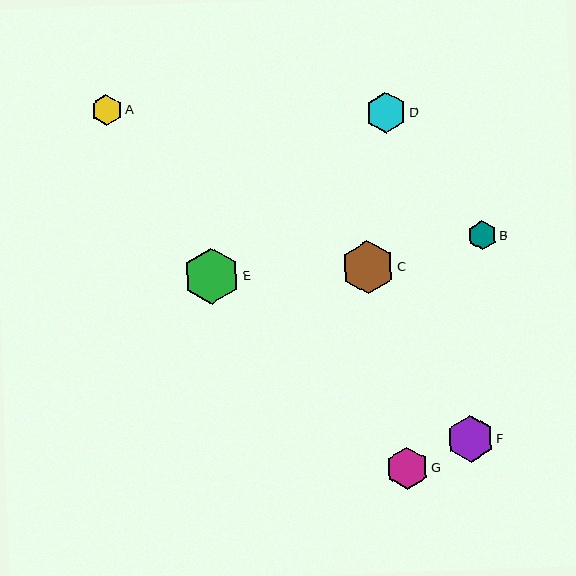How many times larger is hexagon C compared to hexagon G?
Hexagon C is approximately 1.3 times the size of hexagon G.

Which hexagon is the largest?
Hexagon E is the largest with a size of approximately 56 pixels.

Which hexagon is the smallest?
Hexagon B is the smallest with a size of approximately 29 pixels.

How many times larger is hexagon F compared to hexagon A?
Hexagon F is approximately 1.5 times the size of hexagon A.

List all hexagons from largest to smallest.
From largest to smallest: E, C, F, G, D, A, B.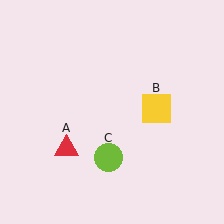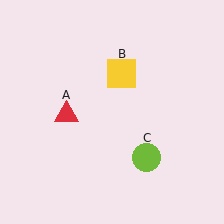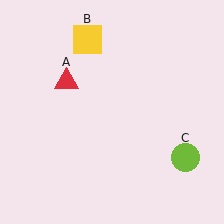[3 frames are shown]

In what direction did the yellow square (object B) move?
The yellow square (object B) moved up and to the left.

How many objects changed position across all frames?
3 objects changed position: red triangle (object A), yellow square (object B), lime circle (object C).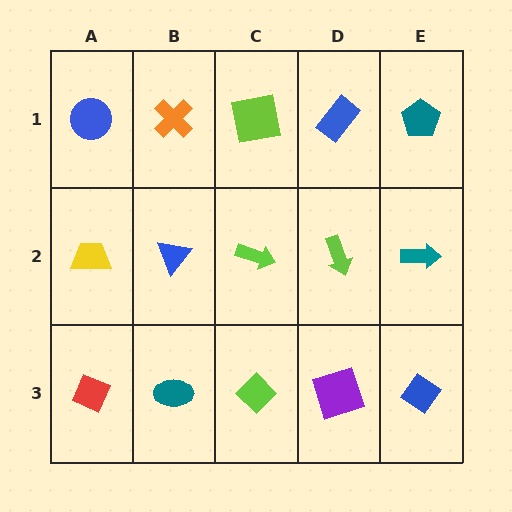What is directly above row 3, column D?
A lime arrow.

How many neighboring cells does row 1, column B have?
3.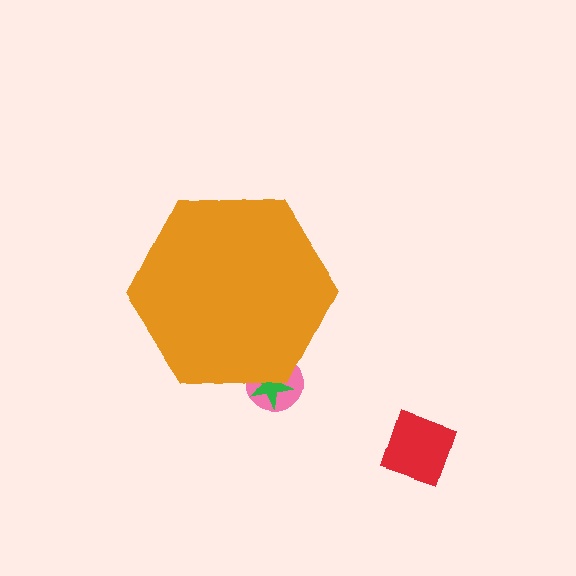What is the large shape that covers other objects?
An orange hexagon.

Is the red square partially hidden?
No, the red square is fully visible.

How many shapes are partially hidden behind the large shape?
3 shapes are partially hidden.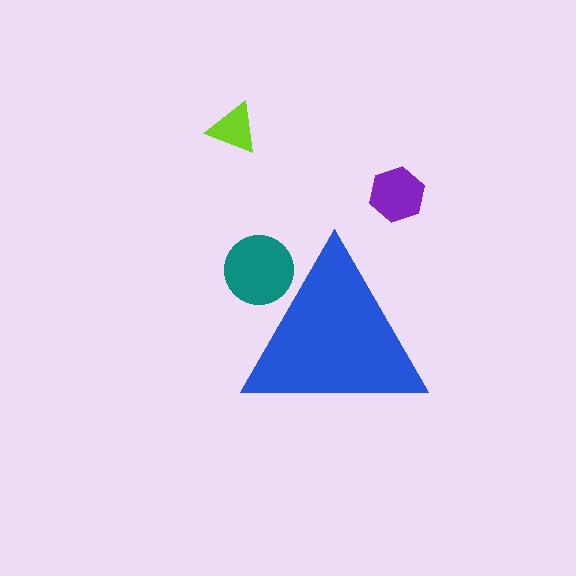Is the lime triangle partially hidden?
No, the lime triangle is fully visible.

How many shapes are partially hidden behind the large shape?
1 shape is partially hidden.